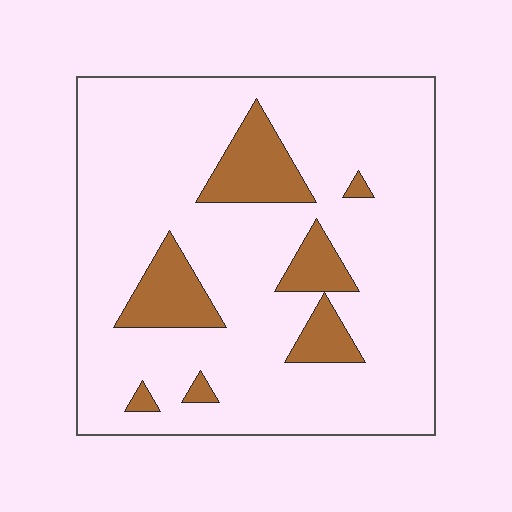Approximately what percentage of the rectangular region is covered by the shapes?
Approximately 15%.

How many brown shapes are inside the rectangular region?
7.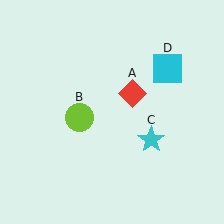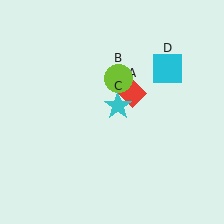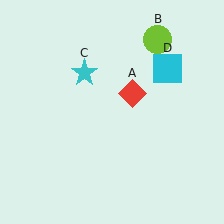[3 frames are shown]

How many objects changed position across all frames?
2 objects changed position: lime circle (object B), cyan star (object C).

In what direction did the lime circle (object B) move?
The lime circle (object B) moved up and to the right.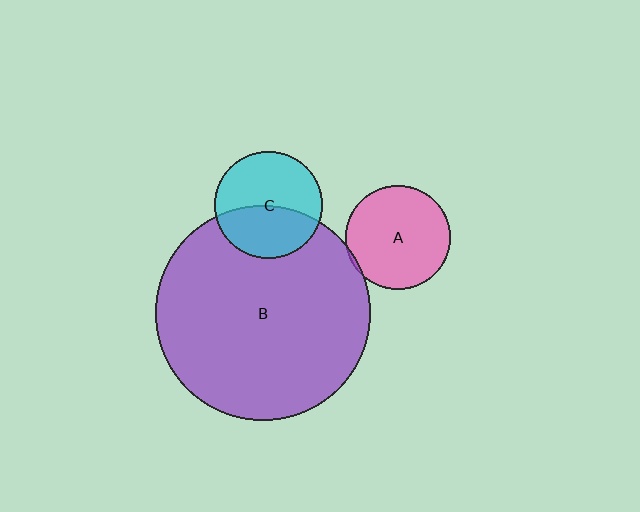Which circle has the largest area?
Circle B (purple).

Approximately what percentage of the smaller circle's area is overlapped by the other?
Approximately 5%.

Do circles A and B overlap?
Yes.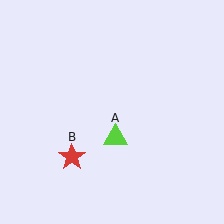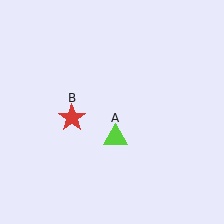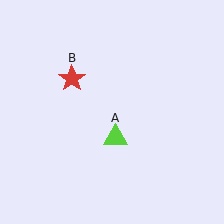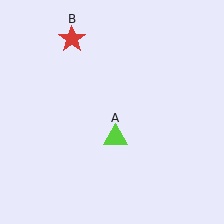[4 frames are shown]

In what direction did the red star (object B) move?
The red star (object B) moved up.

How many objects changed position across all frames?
1 object changed position: red star (object B).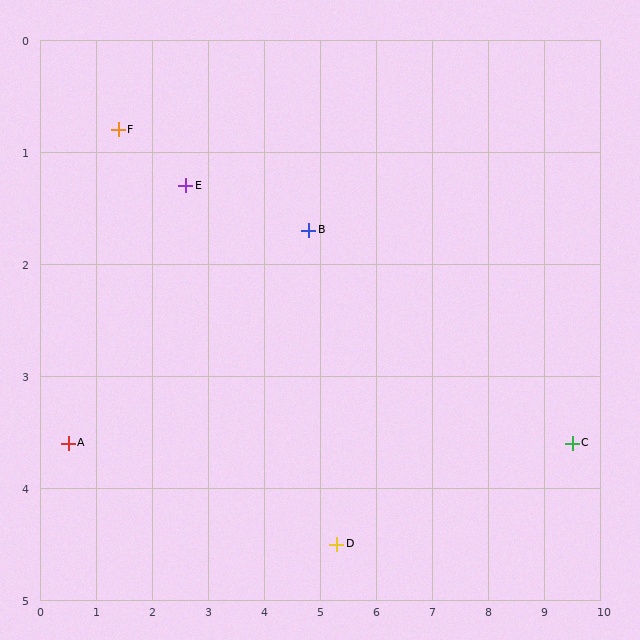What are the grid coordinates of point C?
Point C is at approximately (9.5, 3.6).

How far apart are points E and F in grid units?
Points E and F are about 1.3 grid units apart.